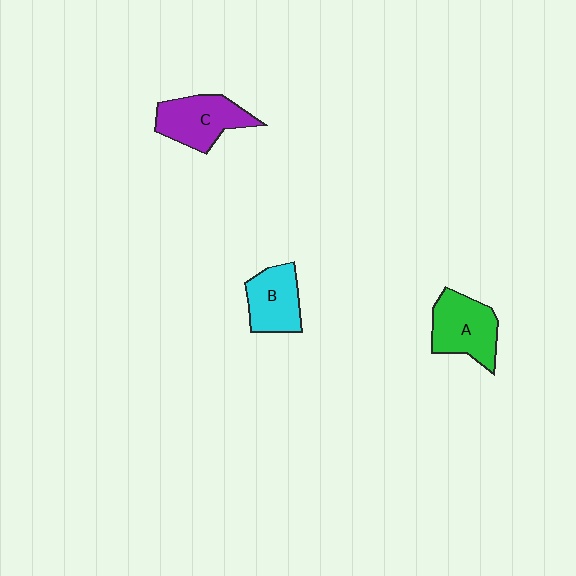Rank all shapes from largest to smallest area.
From largest to smallest: A (green), C (purple), B (cyan).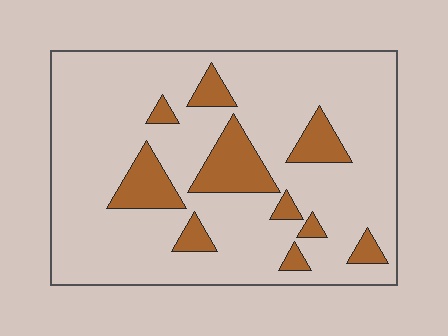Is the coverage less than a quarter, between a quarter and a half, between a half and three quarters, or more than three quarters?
Less than a quarter.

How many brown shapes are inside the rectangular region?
10.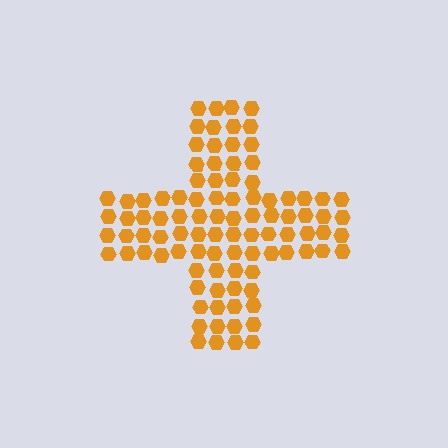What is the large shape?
The large shape is a cross.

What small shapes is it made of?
It is made of small hexagons.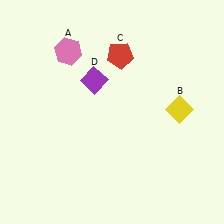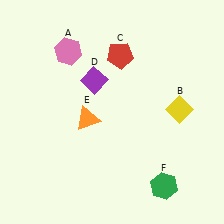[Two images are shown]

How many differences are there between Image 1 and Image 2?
There are 2 differences between the two images.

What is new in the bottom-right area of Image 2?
A green hexagon (F) was added in the bottom-right area of Image 2.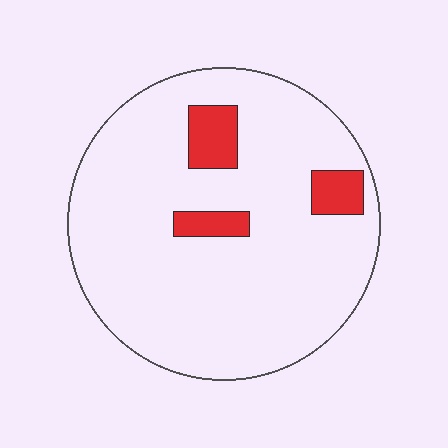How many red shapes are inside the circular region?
3.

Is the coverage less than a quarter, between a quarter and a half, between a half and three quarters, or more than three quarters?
Less than a quarter.